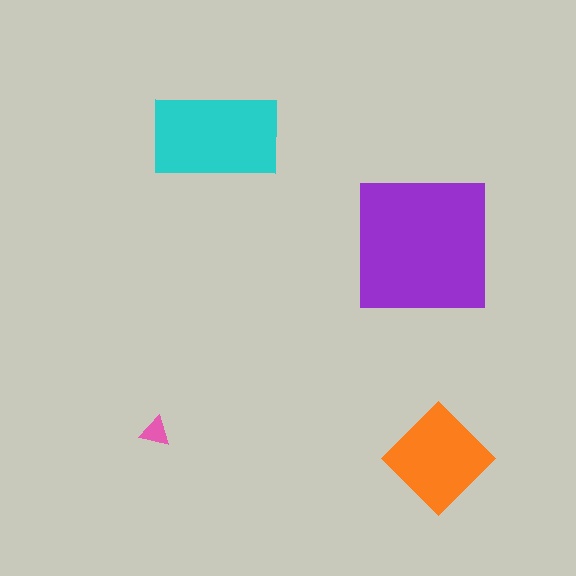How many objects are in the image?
There are 4 objects in the image.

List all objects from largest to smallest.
The purple square, the cyan rectangle, the orange diamond, the pink triangle.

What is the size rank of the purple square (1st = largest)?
1st.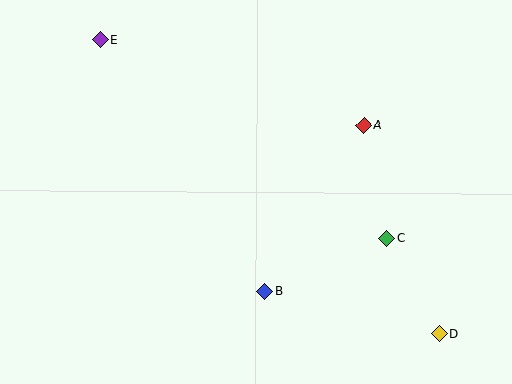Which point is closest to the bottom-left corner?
Point B is closest to the bottom-left corner.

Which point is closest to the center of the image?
Point B at (265, 291) is closest to the center.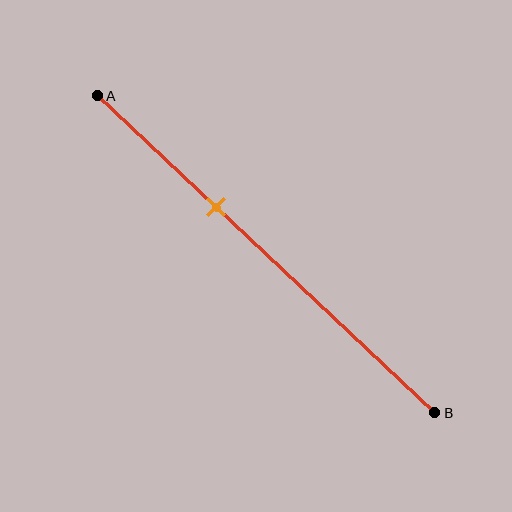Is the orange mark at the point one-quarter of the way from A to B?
No, the mark is at about 35% from A, not at the 25% one-quarter point.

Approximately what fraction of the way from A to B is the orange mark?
The orange mark is approximately 35% of the way from A to B.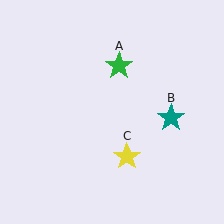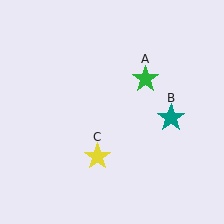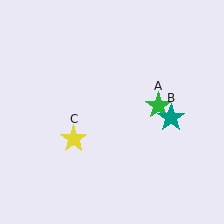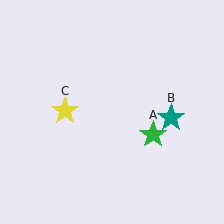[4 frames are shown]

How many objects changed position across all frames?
2 objects changed position: green star (object A), yellow star (object C).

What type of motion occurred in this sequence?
The green star (object A), yellow star (object C) rotated clockwise around the center of the scene.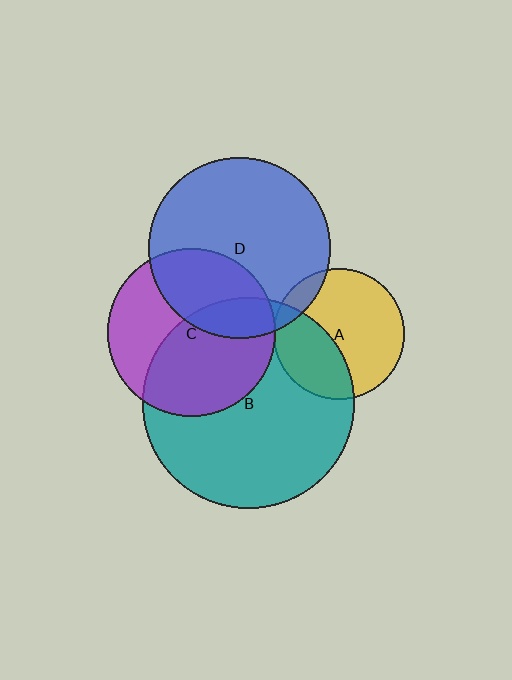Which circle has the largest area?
Circle B (teal).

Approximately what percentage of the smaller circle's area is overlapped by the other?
Approximately 5%.